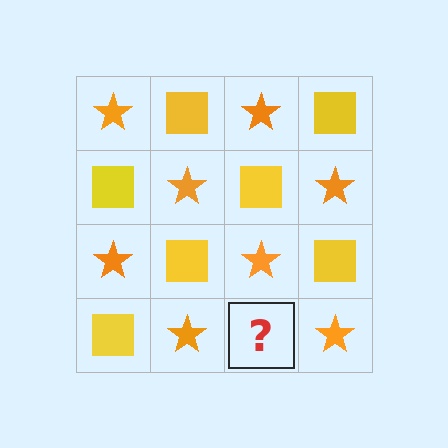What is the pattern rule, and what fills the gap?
The rule is that it alternates orange star and yellow square in a checkerboard pattern. The gap should be filled with a yellow square.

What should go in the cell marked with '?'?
The missing cell should contain a yellow square.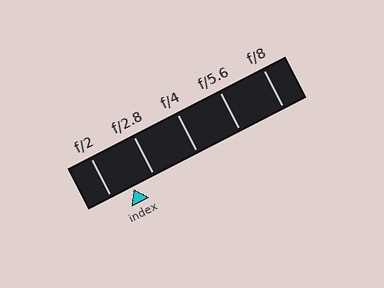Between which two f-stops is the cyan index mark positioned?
The index mark is between f/2 and f/2.8.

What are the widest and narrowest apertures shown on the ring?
The widest aperture shown is f/2 and the narrowest is f/8.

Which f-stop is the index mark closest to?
The index mark is closest to f/2.8.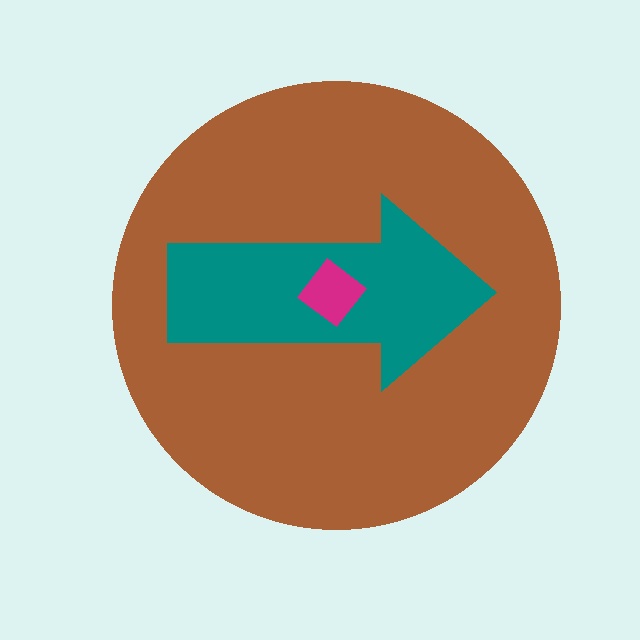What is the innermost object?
The magenta diamond.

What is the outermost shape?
The brown circle.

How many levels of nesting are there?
3.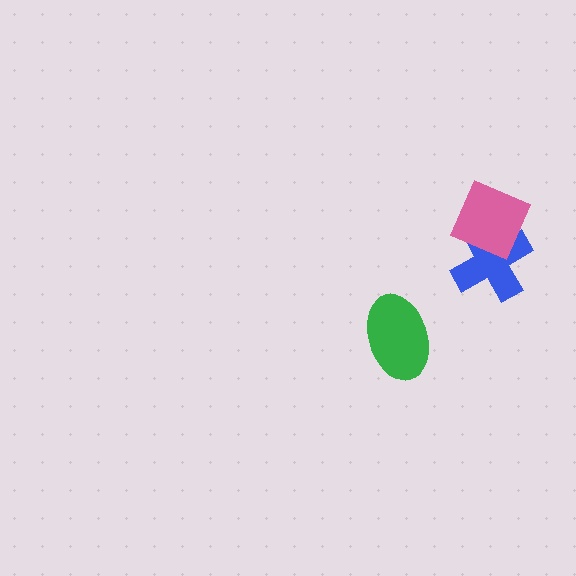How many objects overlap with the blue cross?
1 object overlaps with the blue cross.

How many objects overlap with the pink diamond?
1 object overlaps with the pink diamond.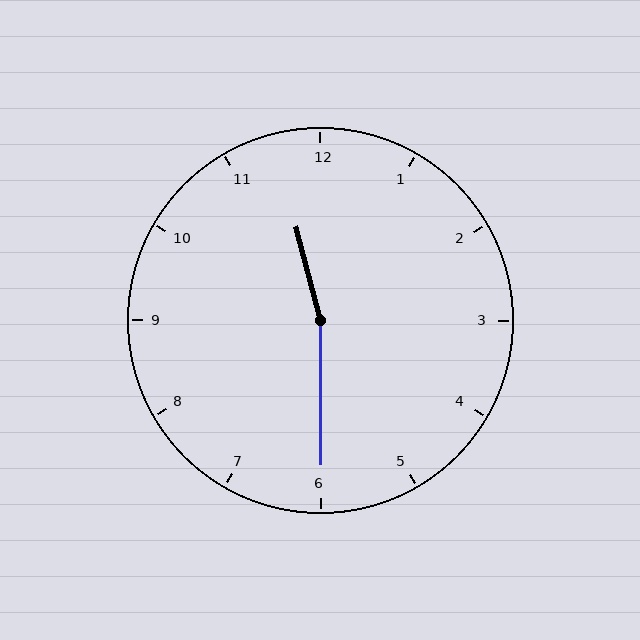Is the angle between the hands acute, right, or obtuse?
It is obtuse.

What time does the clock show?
11:30.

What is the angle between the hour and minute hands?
Approximately 165 degrees.